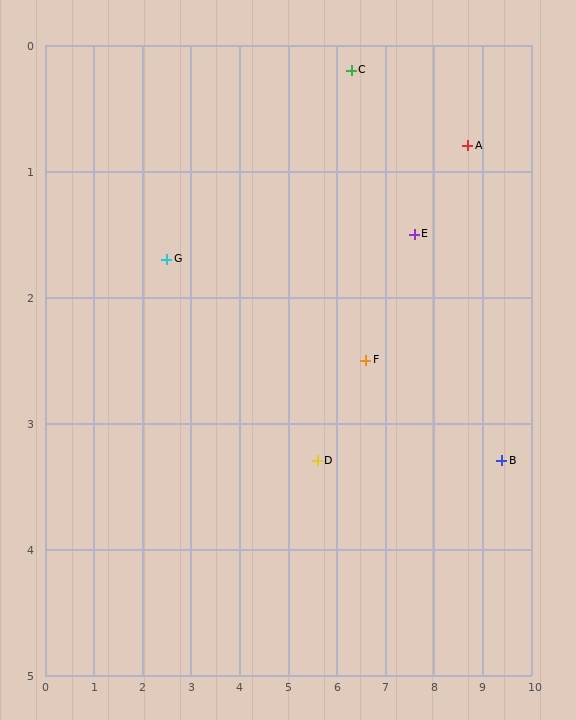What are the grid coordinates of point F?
Point F is at approximately (6.6, 2.5).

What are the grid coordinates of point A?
Point A is at approximately (8.7, 0.8).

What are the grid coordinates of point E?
Point E is at approximately (7.6, 1.5).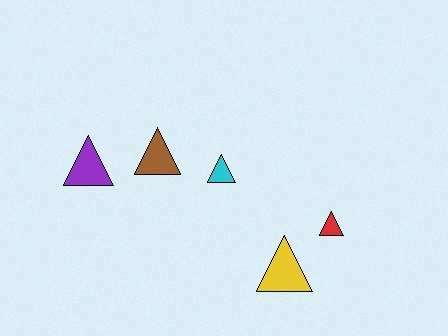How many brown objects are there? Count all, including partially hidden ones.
There is 1 brown object.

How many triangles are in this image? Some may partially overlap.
There are 5 triangles.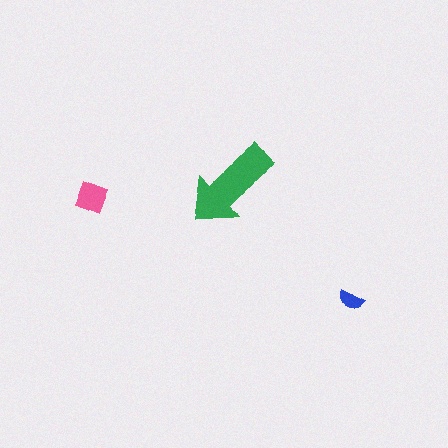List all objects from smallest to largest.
The blue semicircle, the pink diamond, the green arrow.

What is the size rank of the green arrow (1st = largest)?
1st.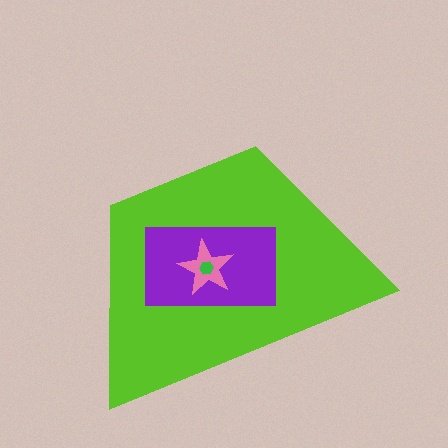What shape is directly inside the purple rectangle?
The pink star.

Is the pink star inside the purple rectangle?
Yes.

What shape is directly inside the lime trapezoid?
The purple rectangle.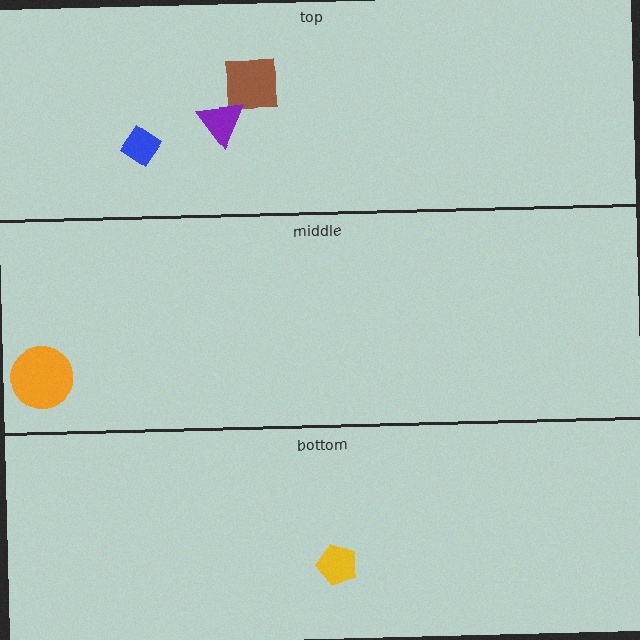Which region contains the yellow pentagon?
The bottom region.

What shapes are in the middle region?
The orange circle.